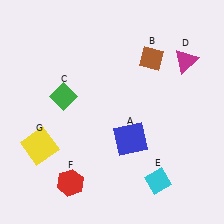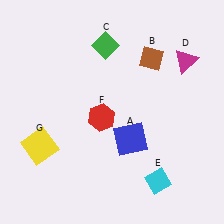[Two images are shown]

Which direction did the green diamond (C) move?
The green diamond (C) moved up.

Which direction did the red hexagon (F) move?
The red hexagon (F) moved up.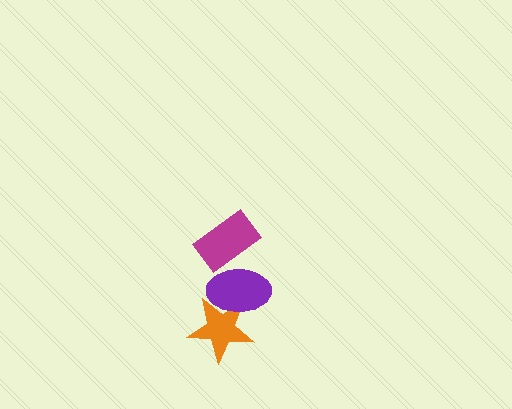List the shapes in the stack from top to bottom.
From top to bottom: the magenta rectangle, the purple ellipse, the orange star.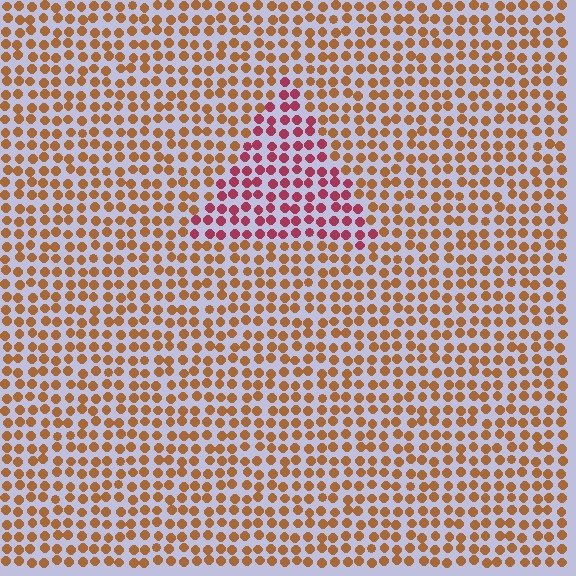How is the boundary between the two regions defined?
The boundary is defined purely by a slight shift in hue (about 45 degrees). Spacing, size, and orientation are identical on both sides.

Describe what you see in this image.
The image is filled with small brown elements in a uniform arrangement. A triangle-shaped region is visible where the elements are tinted to a slightly different hue, forming a subtle color boundary.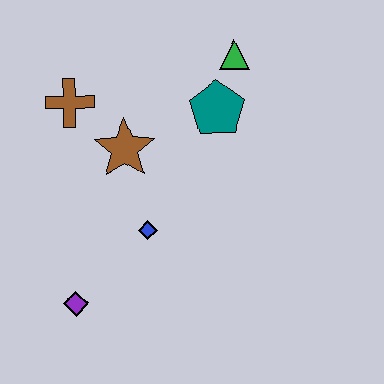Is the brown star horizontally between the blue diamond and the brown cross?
Yes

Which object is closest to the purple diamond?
The blue diamond is closest to the purple diamond.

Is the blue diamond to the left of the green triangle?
Yes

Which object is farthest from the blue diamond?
The green triangle is farthest from the blue diamond.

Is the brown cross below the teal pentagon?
No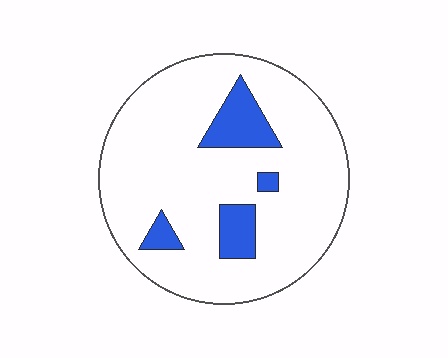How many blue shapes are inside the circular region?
4.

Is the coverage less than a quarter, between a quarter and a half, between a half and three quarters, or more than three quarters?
Less than a quarter.